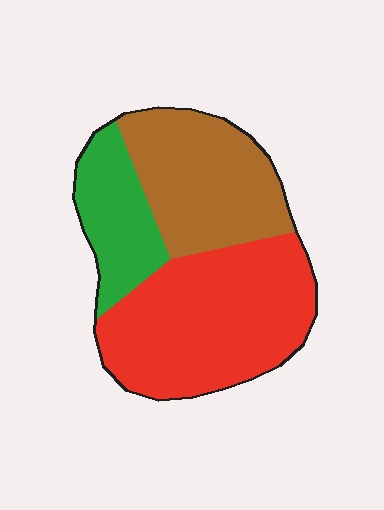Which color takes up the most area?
Red, at roughly 50%.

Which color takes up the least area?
Green, at roughly 20%.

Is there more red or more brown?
Red.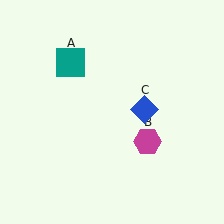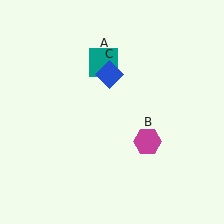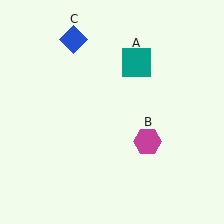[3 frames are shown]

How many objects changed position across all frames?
2 objects changed position: teal square (object A), blue diamond (object C).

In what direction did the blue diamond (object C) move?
The blue diamond (object C) moved up and to the left.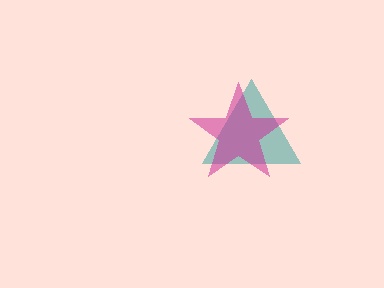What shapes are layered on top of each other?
The layered shapes are: a teal triangle, a magenta star.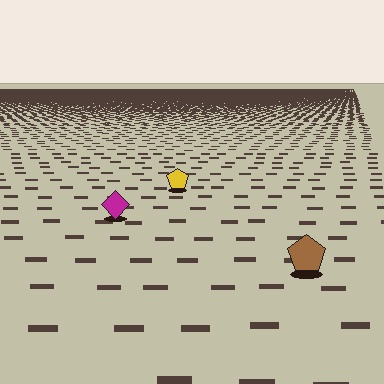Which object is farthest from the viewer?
The yellow pentagon is farthest from the viewer. It appears smaller and the ground texture around it is denser.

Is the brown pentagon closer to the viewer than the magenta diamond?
Yes. The brown pentagon is closer — you can tell from the texture gradient: the ground texture is coarser near it.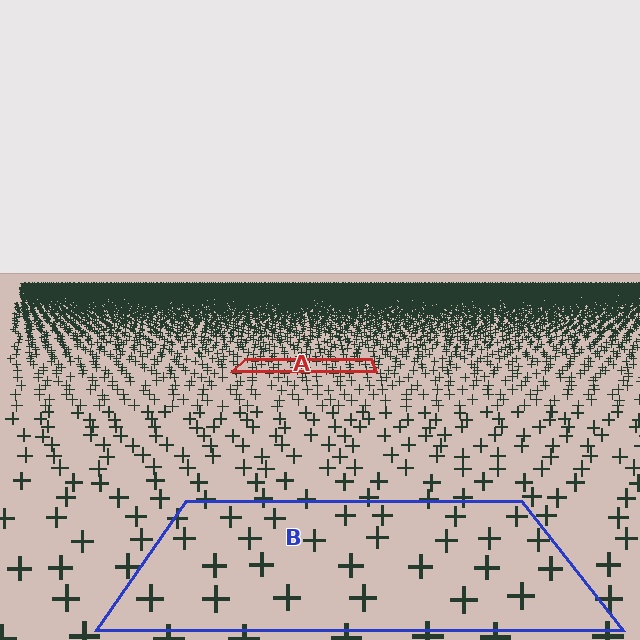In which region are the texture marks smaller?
The texture marks are smaller in region A, because it is farther away.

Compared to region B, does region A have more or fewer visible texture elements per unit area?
Region A has more texture elements per unit area — they are packed more densely because it is farther away.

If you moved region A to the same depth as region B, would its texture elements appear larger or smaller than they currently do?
They would appear larger. At a closer depth, the same texture elements are projected at a bigger on-screen size.